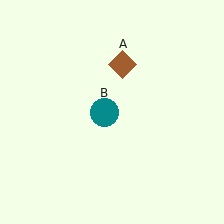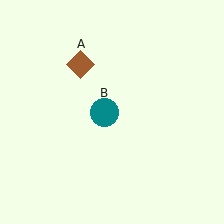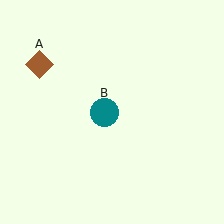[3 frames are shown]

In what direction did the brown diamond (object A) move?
The brown diamond (object A) moved left.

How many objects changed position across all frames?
1 object changed position: brown diamond (object A).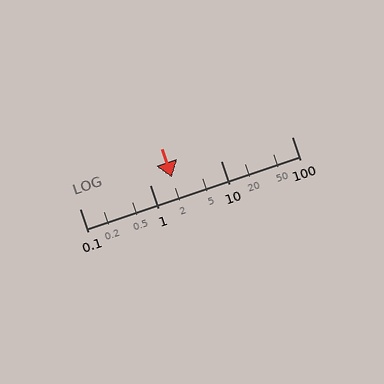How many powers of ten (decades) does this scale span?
The scale spans 3 decades, from 0.1 to 100.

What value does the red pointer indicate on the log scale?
The pointer indicates approximately 2.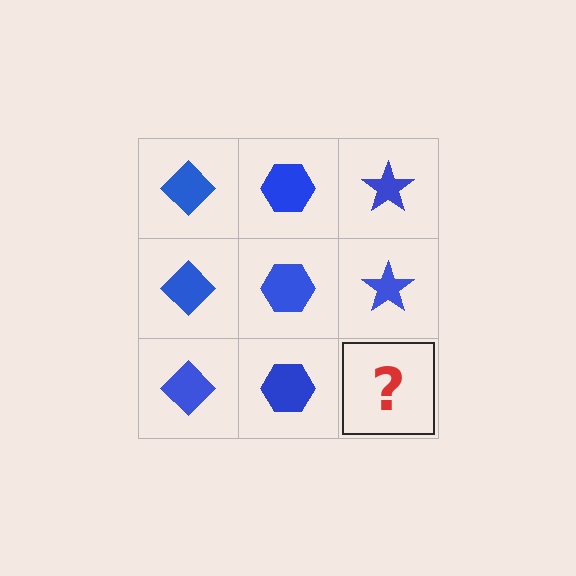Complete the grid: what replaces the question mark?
The question mark should be replaced with a blue star.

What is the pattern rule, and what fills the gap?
The rule is that each column has a consistent shape. The gap should be filled with a blue star.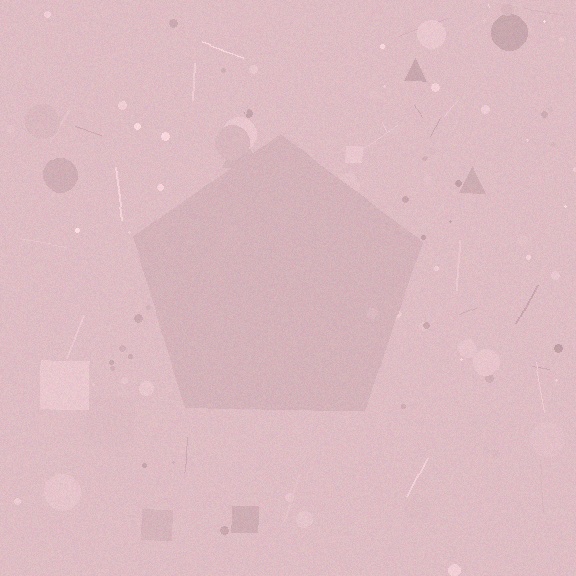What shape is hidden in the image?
A pentagon is hidden in the image.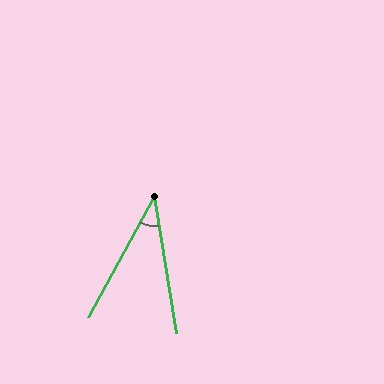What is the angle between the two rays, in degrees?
Approximately 37 degrees.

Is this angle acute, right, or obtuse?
It is acute.